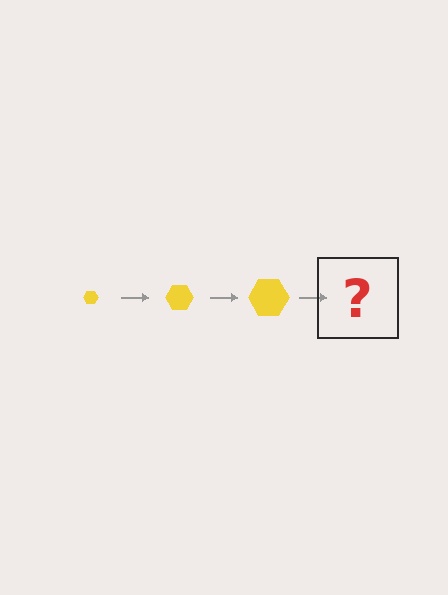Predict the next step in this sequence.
The next step is a yellow hexagon, larger than the previous one.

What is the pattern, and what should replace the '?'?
The pattern is that the hexagon gets progressively larger each step. The '?' should be a yellow hexagon, larger than the previous one.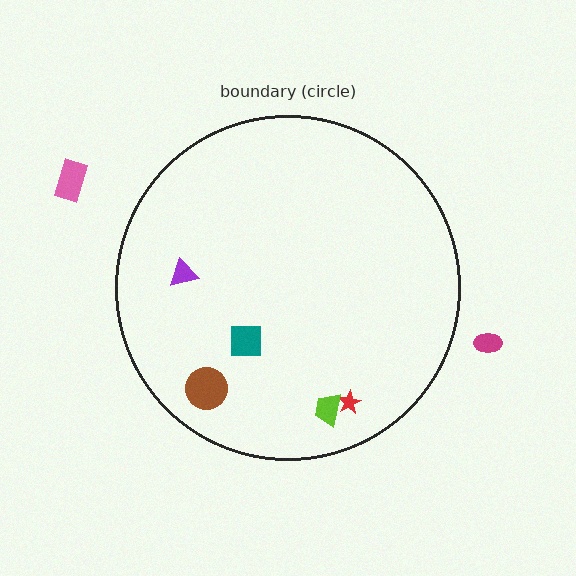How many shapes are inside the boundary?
5 inside, 2 outside.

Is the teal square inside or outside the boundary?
Inside.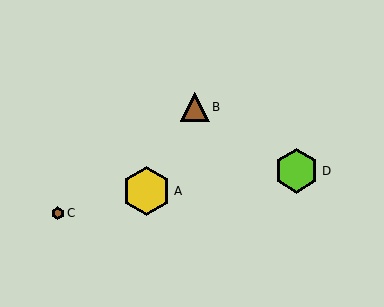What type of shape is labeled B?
Shape B is a brown triangle.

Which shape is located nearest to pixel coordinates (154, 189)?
The yellow hexagon (labeled A) at (147, 191) is nearest to that location.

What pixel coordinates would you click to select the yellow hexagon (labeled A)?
Click at (147, 191) to select the yellow hexagon A.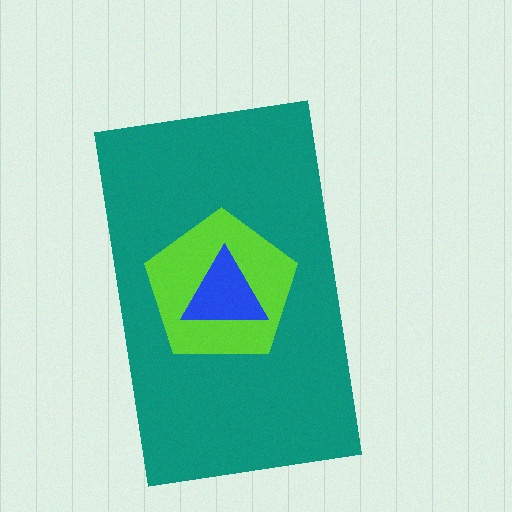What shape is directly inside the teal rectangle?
The lime pentagon.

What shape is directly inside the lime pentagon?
The blue triangle.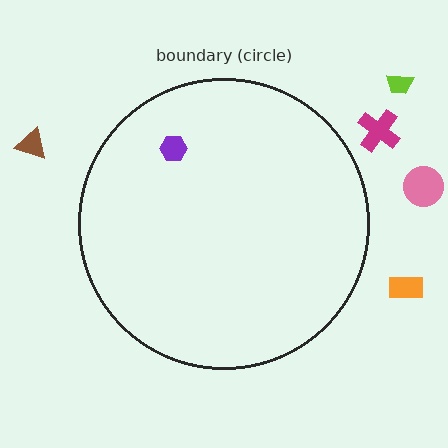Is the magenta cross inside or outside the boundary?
Outside.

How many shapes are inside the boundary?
1 inside, 5 outside.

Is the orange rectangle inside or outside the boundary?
Outside.